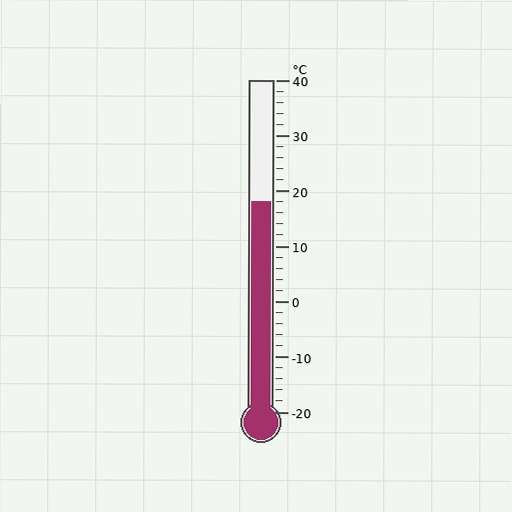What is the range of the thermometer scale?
The thermometer scale ranges from -20°C to 40°C.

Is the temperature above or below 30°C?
The temperature is below 30°C.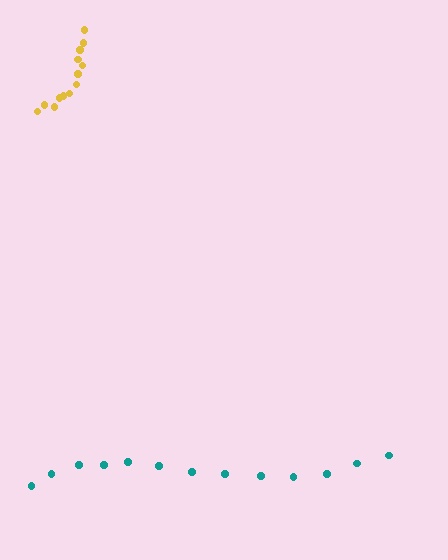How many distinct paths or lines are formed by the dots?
There are 2 distinct paths.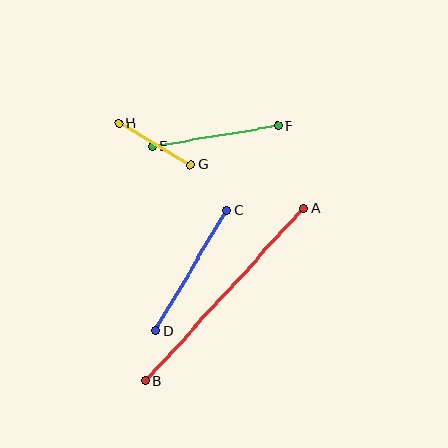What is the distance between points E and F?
The distance is approximately 127 pixels.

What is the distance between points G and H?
The distance is approximately 83 pixels.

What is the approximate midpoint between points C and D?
The midpoint is at approximately (191, 271) pixels.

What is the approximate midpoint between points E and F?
The midpoint is at approximately (215, 136) pixels.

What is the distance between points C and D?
The distance is approximately 140 pixels.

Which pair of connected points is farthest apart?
Points A and B are farthest apart.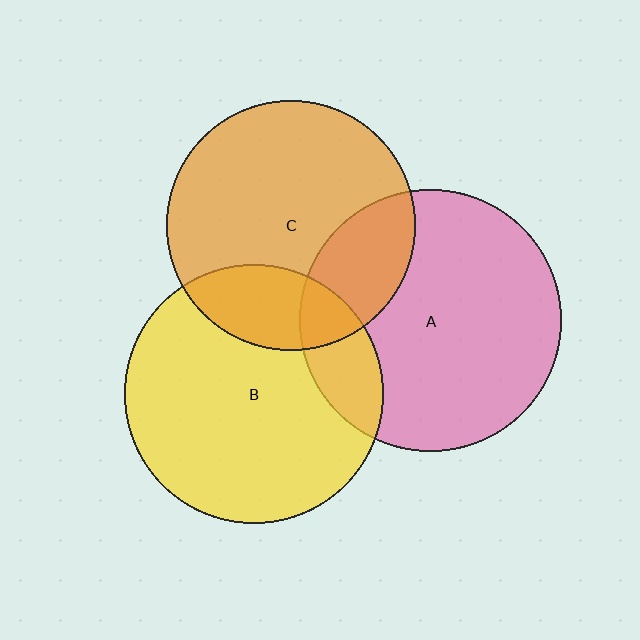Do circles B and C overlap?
Yes.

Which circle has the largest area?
Circle A (pink).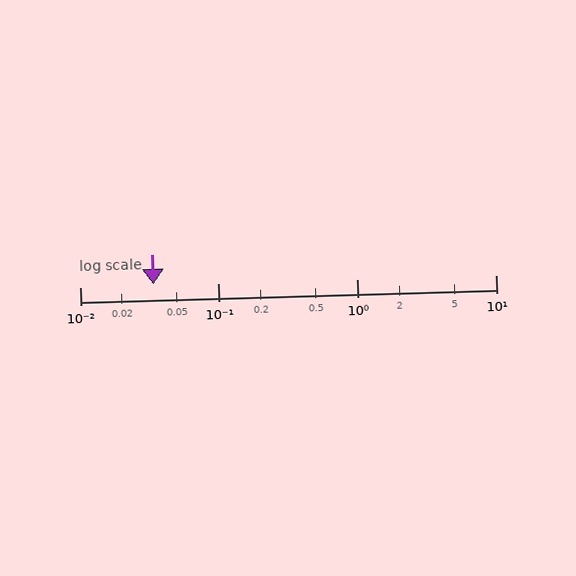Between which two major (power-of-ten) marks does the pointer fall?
The pointer is between 0.01 and 0.1.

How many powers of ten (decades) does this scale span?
The scale spans 3 decades, from 0.01 to 10.